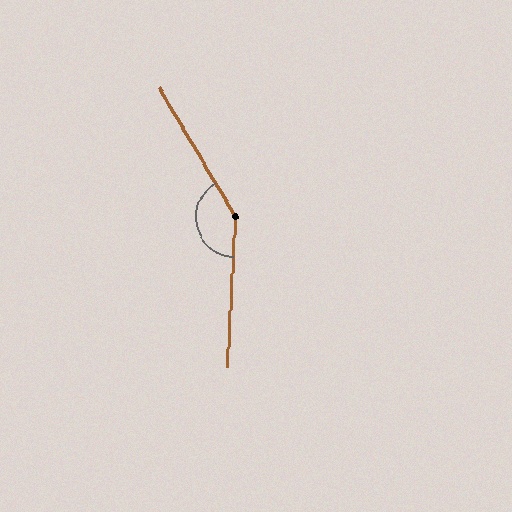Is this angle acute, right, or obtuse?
It is obtuse.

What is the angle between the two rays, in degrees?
Approximately 146 degrees.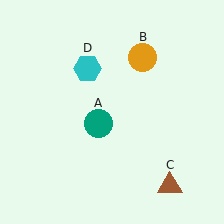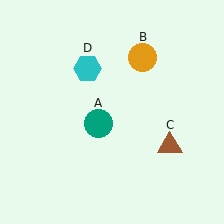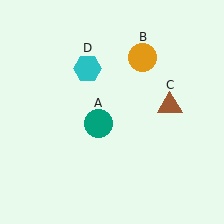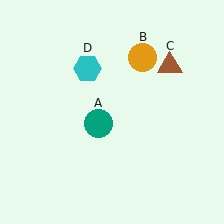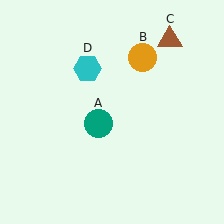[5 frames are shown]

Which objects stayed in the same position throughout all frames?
Teal circle (object A) and orange circle (object B) and cyan hexagon (object D) remained stationary.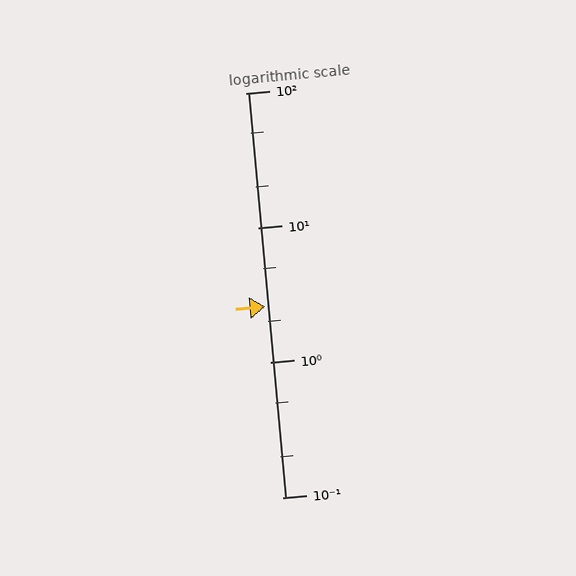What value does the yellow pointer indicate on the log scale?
The pointer indicates approximately 2.6.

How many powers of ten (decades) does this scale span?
The scale spans 3 decades, from 0.1 to 100.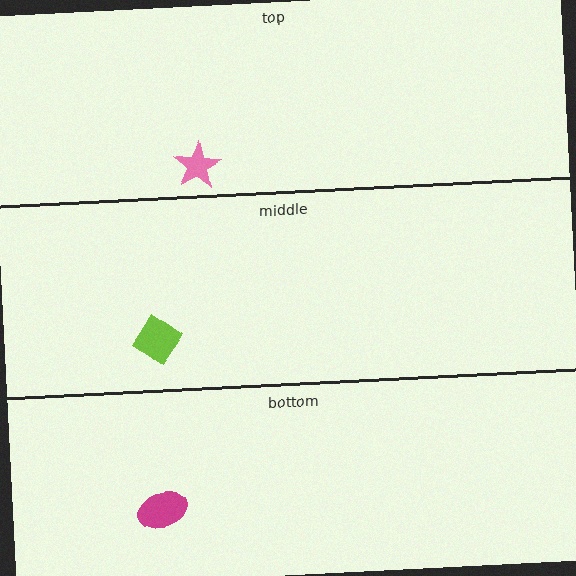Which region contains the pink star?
The top region.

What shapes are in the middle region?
The lime diamond.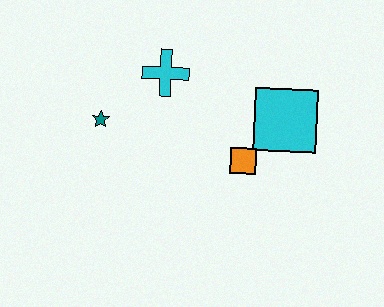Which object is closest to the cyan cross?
The teal star is closest to the cyan cross.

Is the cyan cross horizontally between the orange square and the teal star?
Yes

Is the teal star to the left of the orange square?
Yes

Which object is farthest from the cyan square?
The teal star is farthest from the cyan square.